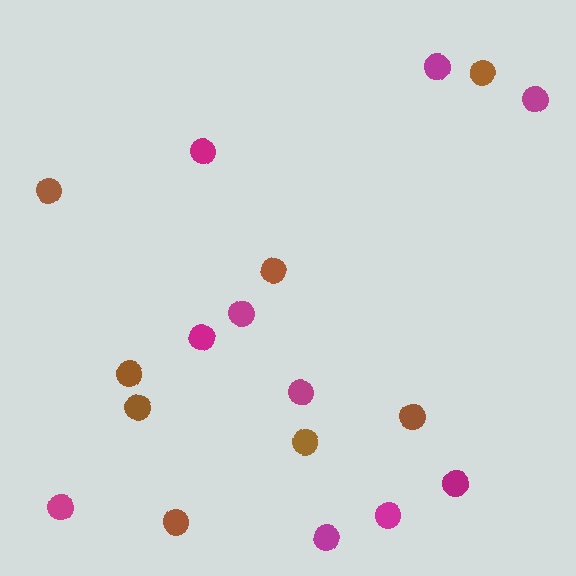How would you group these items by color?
There are 2 groups: one group of brown circles (8) and one group of magenta circles (10).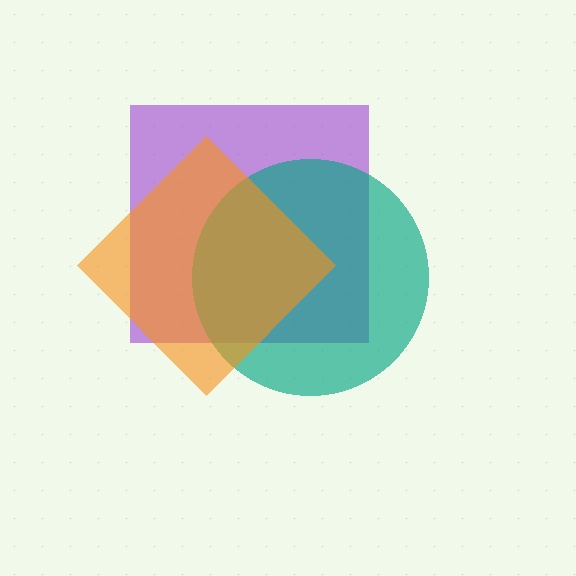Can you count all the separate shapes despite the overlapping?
Yes, there are 3 separate shapes.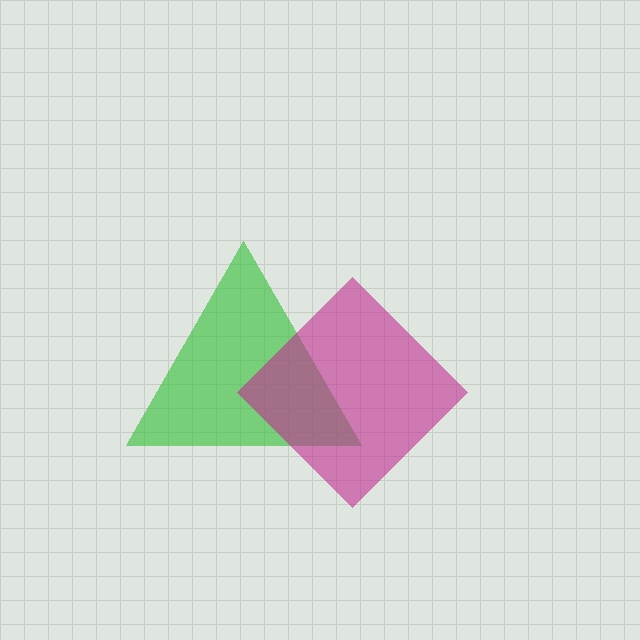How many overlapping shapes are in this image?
There are 2 overlapping shapes in the image.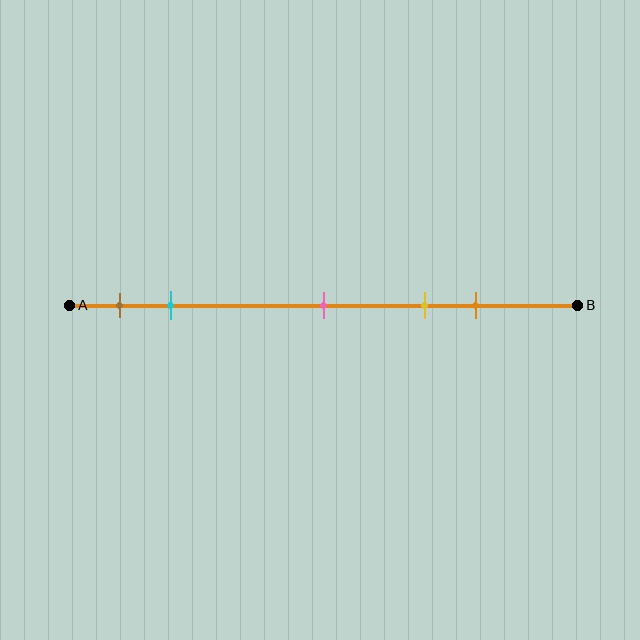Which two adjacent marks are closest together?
The brown and cyan marks are the closest adjacent pair.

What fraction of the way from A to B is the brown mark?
The brown mark is approximately 10% (0.1) of the way from A to B.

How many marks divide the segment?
There are 5 marks dividing the segment.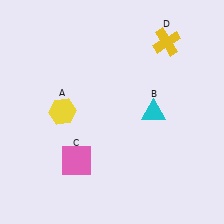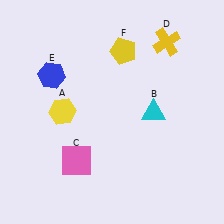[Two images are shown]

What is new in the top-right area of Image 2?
A yellow pentagon (F) was added in the top-right area of Image 2.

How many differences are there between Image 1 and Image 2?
There are 2 differences between the two images.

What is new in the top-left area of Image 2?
A blue hexagon (E) was added in the top-left area of Image 2.